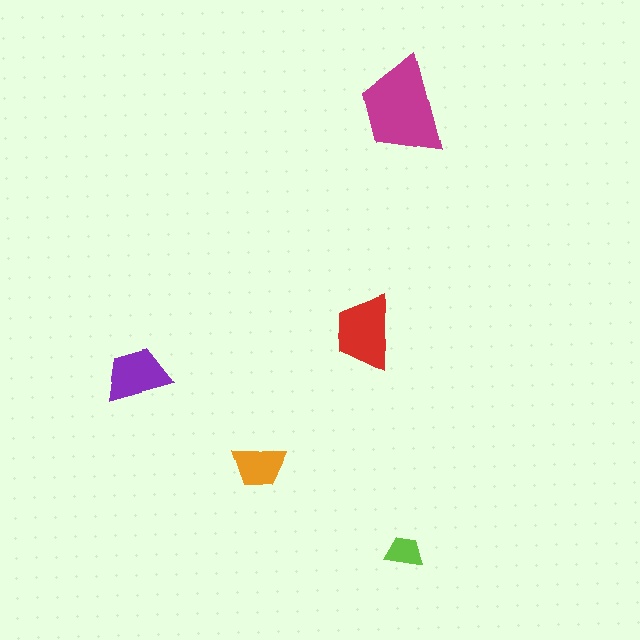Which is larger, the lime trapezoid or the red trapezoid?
The red one.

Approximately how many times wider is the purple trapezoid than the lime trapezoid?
About 1.5 times wider.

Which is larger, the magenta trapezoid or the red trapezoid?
The magenta one.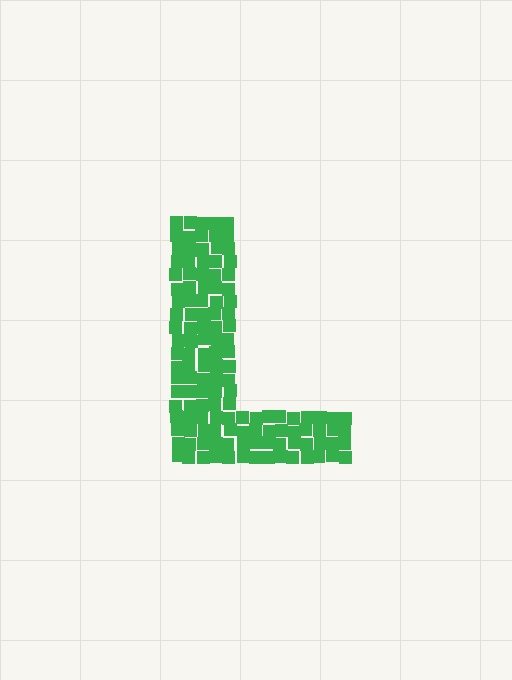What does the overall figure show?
The overall figure shows the letter L.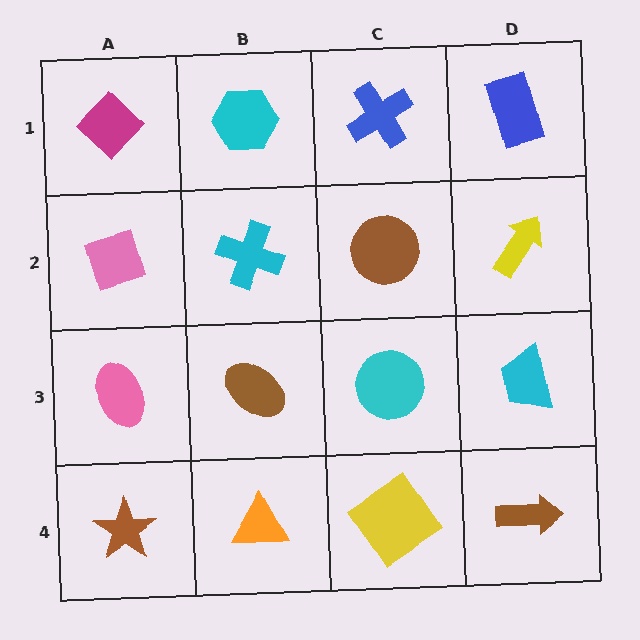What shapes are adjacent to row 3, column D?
A yellow arrow (row 2, column D), a brown arrow (row 4, column D), a cyan circle (row 3, column C).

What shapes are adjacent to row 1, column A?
A pink diamond (row 2, column A), a cyan hexagon (row 1, column B).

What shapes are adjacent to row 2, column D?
A blue rectangle (row 1, column D), a cyan trapezoid (row 3, column D), a brown circle (row 2, column C).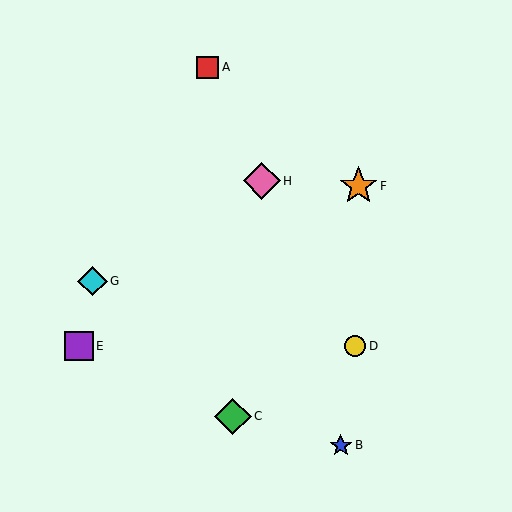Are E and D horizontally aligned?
Yes, both are at y≈346.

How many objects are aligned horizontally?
2 objects (D, E) are aligned horizontally.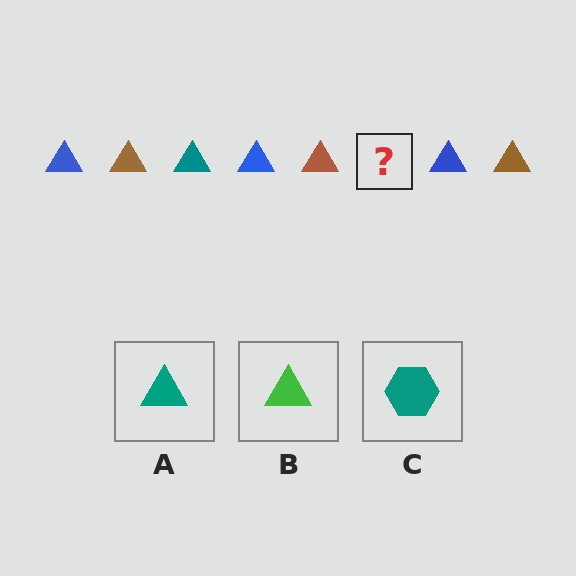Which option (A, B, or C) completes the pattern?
A.